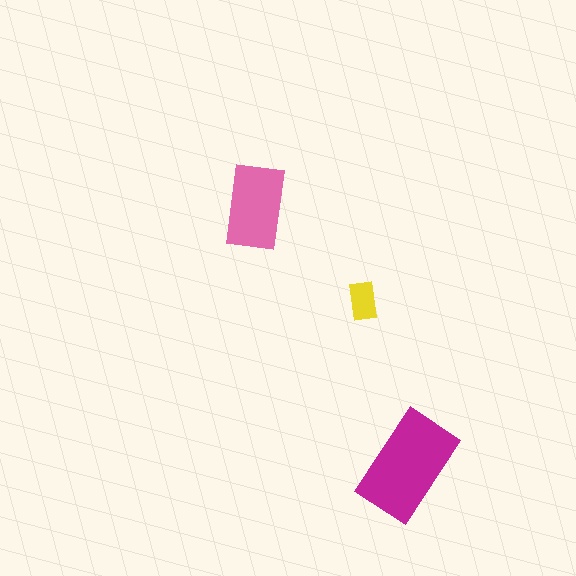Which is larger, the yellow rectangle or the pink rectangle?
The pink one.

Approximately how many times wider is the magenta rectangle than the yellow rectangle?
About 3 times wider.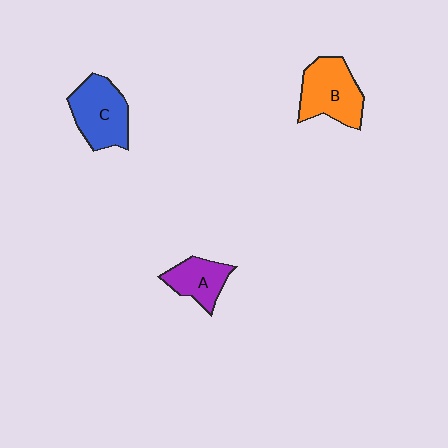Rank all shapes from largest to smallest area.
From largest to smallest: B (orange), C (blue), A (purple).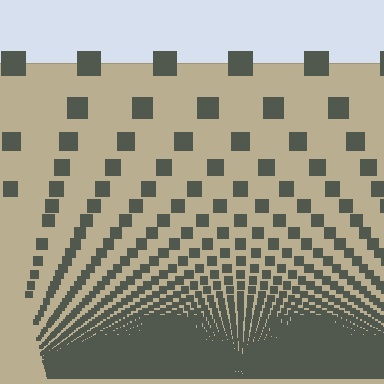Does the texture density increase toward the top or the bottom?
Density increases toward the bottom.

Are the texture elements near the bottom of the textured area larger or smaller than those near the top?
Smaller. The gradient is inverted — elements near the bottom are smaller and denser.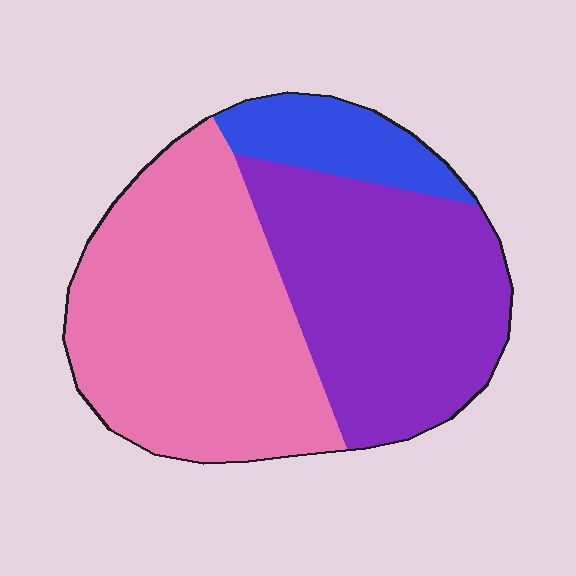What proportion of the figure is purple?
Purple takes up about two fifths (2/5) of the figure.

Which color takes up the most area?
Pink, at roughly 50%.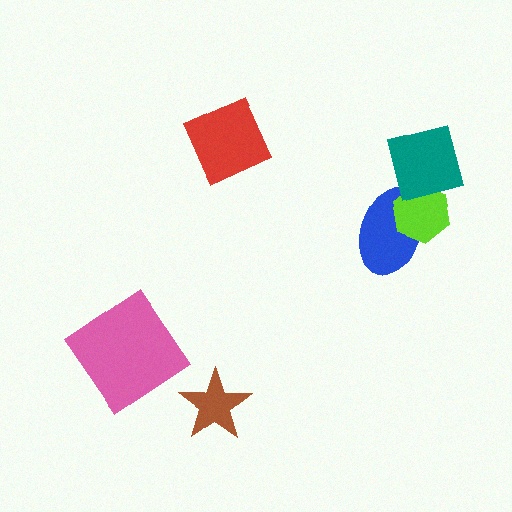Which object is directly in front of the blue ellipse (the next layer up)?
The lime hexagon is directly in front of the blue ellipse.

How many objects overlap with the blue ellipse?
2 objects overlap with the blue ellipse.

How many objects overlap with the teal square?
2 objects overlap with the teal square.